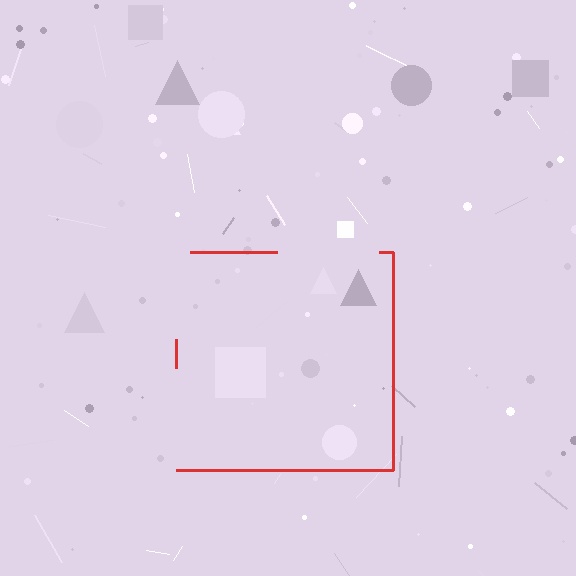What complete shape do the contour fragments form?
The contour fragments form a square.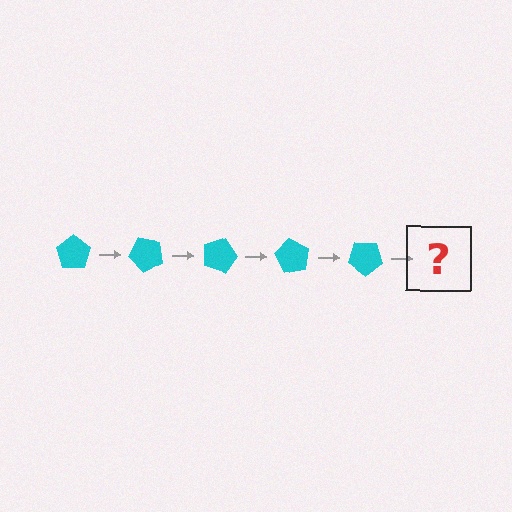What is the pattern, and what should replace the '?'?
The pattern is that the pentagon rotates 45 degrees each step. The '?' should be a cyan pentagon rotated 225 degrees.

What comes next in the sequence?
The next element should be a cyan pentagon rotated 225 degrees.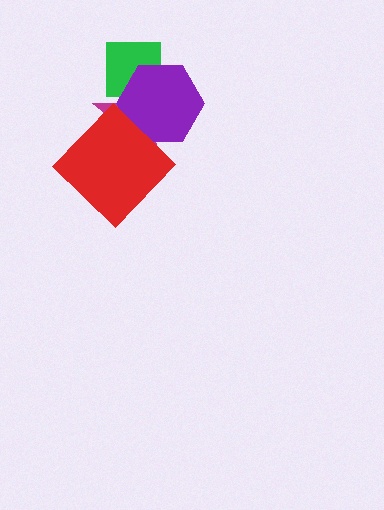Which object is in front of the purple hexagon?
The red diamond is in front of the purple hexagon.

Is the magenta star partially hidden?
Yes, it is partially covered by another shape.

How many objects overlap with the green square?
2 objects overlap with the green square.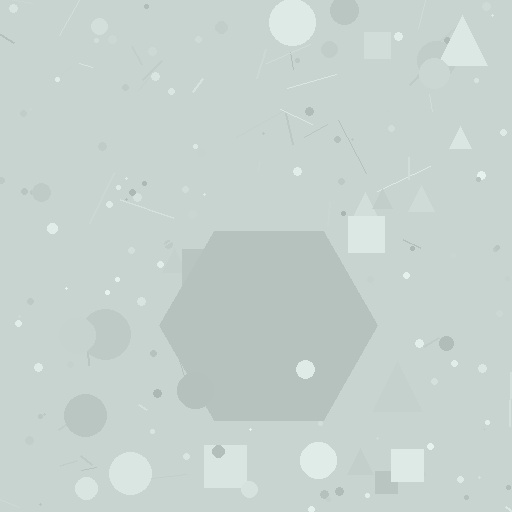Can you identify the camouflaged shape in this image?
The camouflaged shape is a hexagon.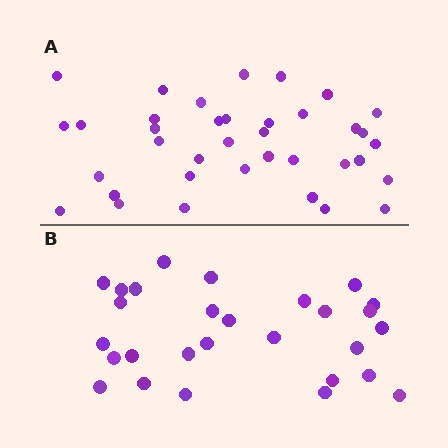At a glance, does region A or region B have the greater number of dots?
Region A (the top region) has more dots.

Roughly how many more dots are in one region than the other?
Region A has roughly 8 or so more dots than region B.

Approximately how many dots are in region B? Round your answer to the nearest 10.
About 30 dots. (The exact count is 28, which rounds to 30.)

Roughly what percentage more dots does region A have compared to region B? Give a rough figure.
About 30% more.